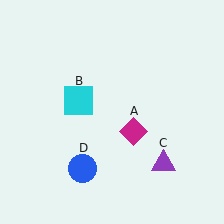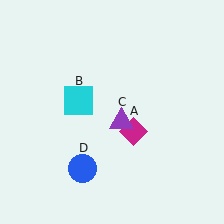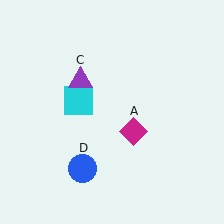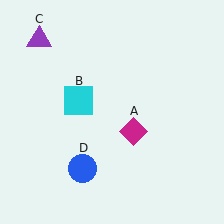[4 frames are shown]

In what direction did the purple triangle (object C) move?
The purple triangle (object C) moved up and to the left.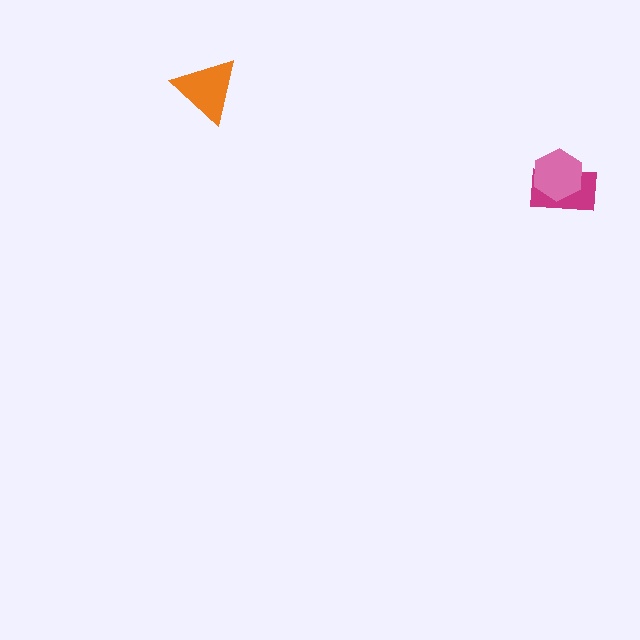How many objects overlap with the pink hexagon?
1 object overlaps with the pink hexagon.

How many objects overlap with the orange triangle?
0 objects overlap with the orange triangle.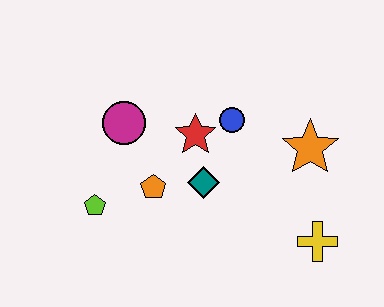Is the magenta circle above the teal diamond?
Yes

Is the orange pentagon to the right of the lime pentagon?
Yes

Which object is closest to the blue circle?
The red star is closest to the blue circle.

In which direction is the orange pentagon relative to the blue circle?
The orange pentagon is to the left of the blue circle.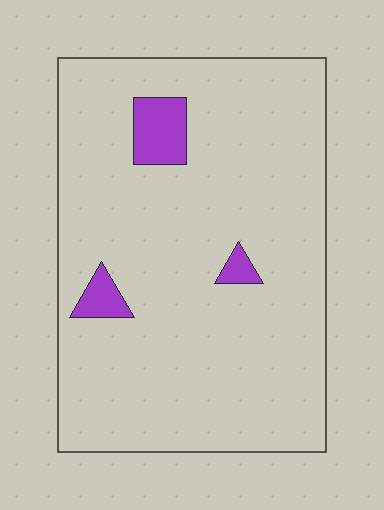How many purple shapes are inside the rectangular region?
3.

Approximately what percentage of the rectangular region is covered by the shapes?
Approximately 5%.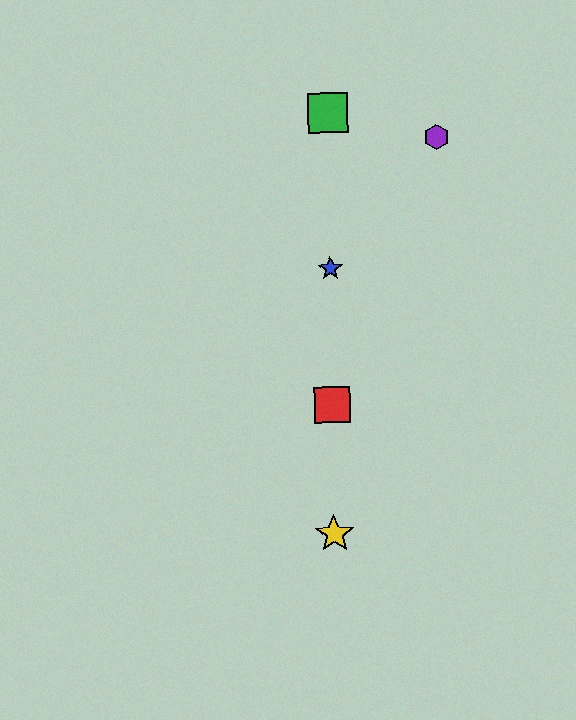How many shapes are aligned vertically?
4 shapes (the red square, the blue star, the green square, the yellow star) are aligned vertically.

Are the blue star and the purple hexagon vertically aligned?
No, the blue star is at x≈330 and the purple hexagon is at x≈436.